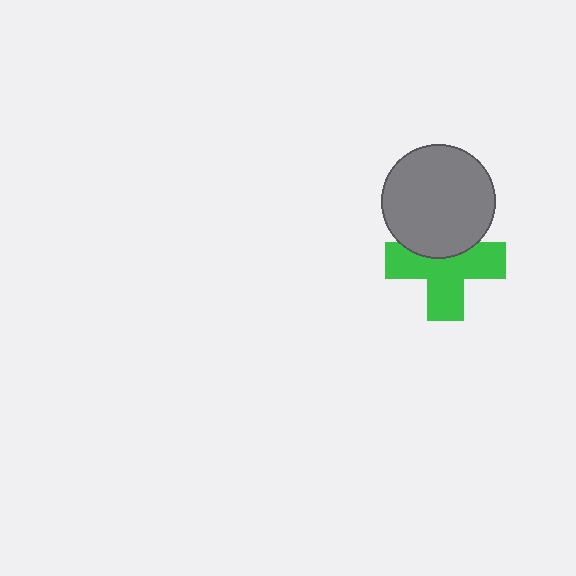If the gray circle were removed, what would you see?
You would see the complete green cross.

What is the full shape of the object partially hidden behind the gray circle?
The partially hidden object is a green cross.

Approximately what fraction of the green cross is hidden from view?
Roughly 33% of the green cross is hidden behind the gray circle.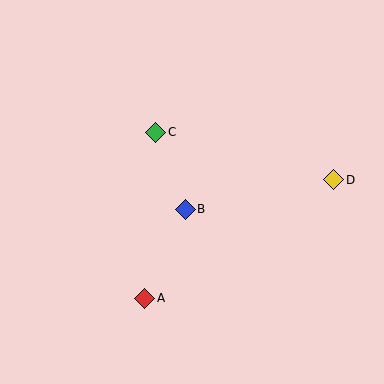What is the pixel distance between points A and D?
The distance between A and D is 223 pixels.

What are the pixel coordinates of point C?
Point C is at (156, 132).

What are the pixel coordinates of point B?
Point B is at (185, 209).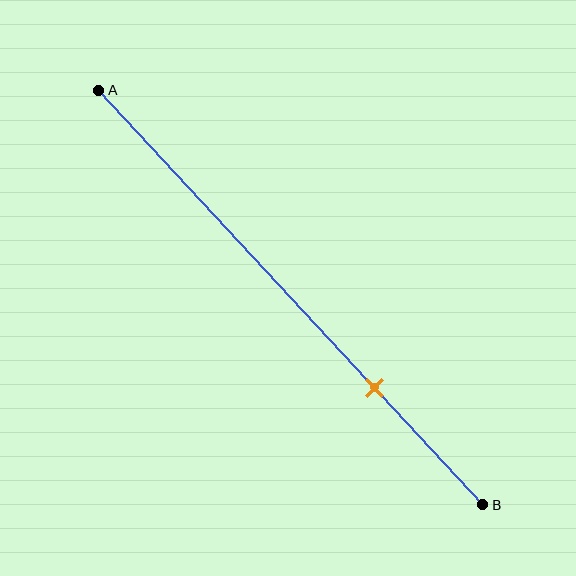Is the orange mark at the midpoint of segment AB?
No, the mark is at about 70% from A, not at the 50% midpoint.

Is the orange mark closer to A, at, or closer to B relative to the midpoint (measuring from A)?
The orange mark is closer to point B than the midpoint of segment AB.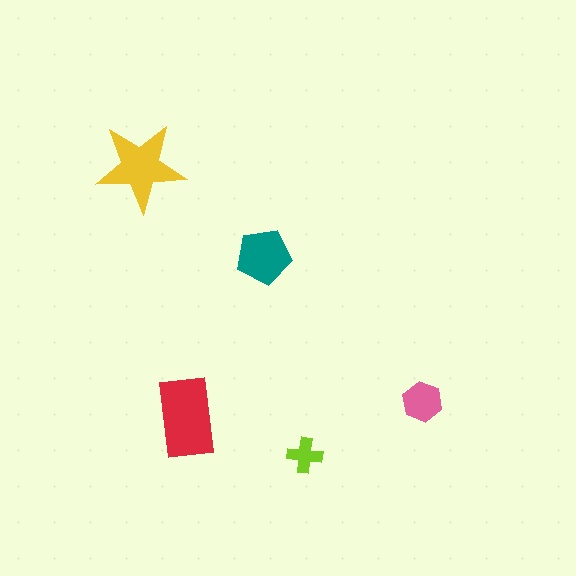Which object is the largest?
The red rectangle.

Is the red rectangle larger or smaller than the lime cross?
Larger.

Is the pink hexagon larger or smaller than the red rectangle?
Smaller.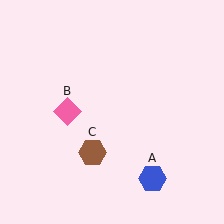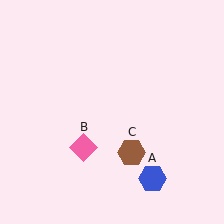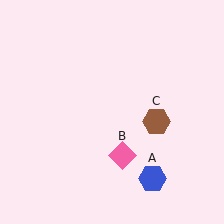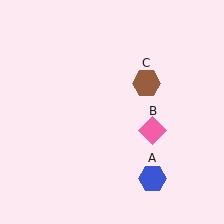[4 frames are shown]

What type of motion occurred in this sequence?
The pink diamond (object B), brown hexagon (object C) rotated counterclockwise around the center of the scene.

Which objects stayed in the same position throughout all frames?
Blue hexagon (object A) remained stationary.